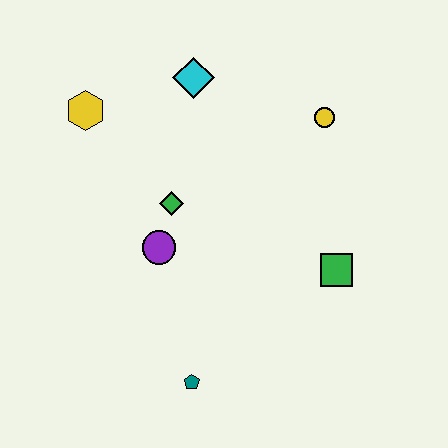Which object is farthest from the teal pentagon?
The cyan diamond is farthest from the teal pentagon.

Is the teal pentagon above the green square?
No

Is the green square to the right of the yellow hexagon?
Yes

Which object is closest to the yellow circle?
The cyan diamond is closest to the yellow circle.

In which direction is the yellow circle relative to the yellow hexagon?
The yellow circle is to the right of the yellow hexagon.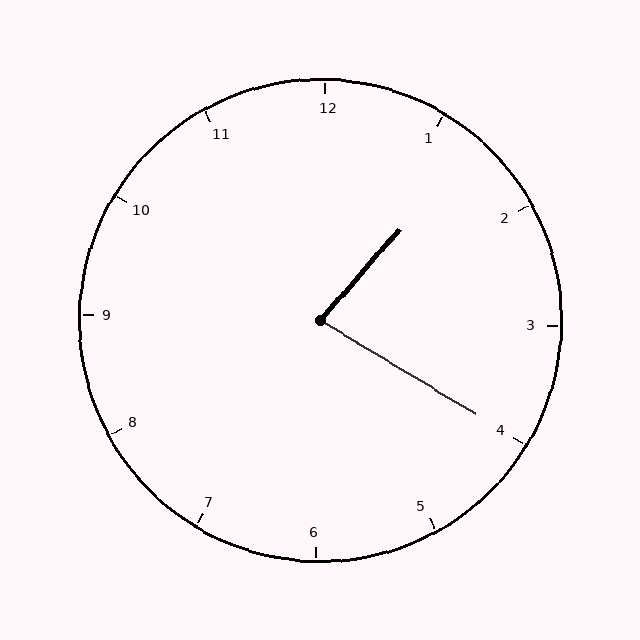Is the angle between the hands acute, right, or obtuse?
It is acute.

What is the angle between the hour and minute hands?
Approximately 80 degrees.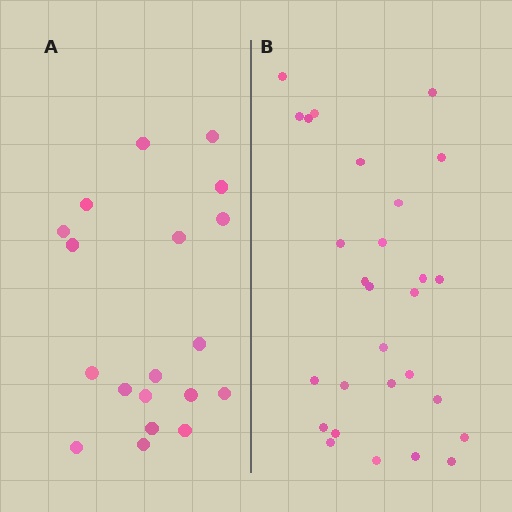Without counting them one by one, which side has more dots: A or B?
Region B (the right region) has more dots.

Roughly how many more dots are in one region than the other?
Region B has roughly 8 or so more dots than region A.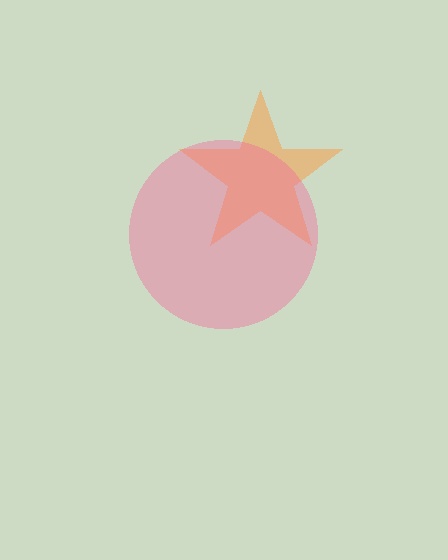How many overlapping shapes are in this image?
There are 2 overlapping shapes in the image.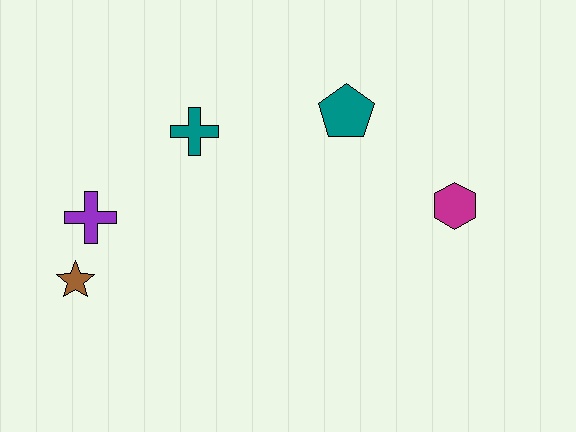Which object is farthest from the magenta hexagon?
The brown star is farthest from the magenta hexagon.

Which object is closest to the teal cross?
The purple cross is closest to the teal cross.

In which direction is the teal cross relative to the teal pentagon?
The teal cross is to the left of the teal pentagon.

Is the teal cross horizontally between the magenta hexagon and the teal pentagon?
No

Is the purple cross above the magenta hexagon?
No